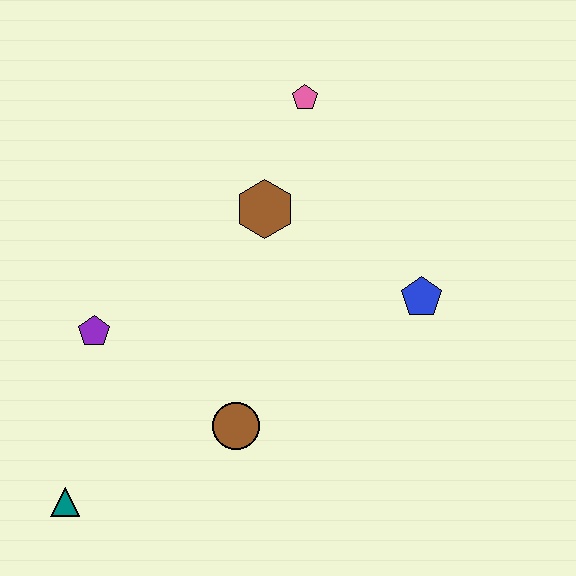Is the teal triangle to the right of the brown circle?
No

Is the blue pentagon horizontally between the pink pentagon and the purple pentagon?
No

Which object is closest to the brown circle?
The purple pentagon is closest to the brown circle.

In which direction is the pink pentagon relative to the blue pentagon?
The pink pentagon is above the blue pentagon.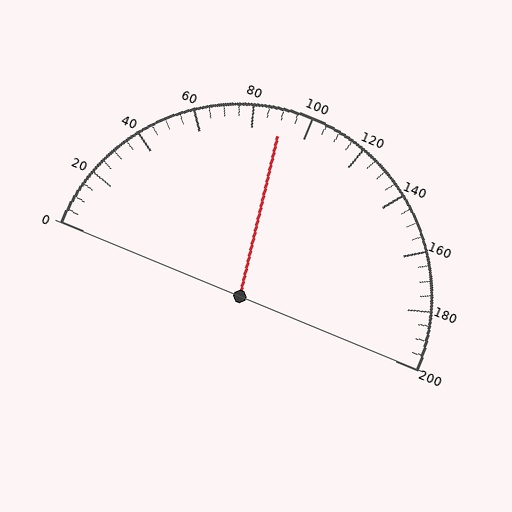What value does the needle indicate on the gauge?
The needle indicates approximately 90.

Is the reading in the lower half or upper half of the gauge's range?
The reading is in the lower half of the range (0 to 200).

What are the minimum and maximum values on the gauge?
The gauge ranges from 0 to 200.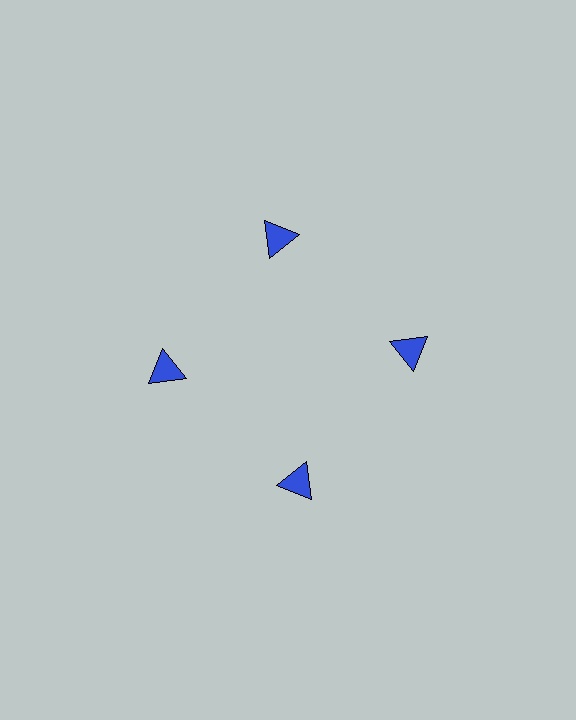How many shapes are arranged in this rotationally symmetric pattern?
There are 4 shapes, arranged in 4 groups of 1.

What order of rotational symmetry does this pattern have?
This pattern has 4-fold rotational symmetry.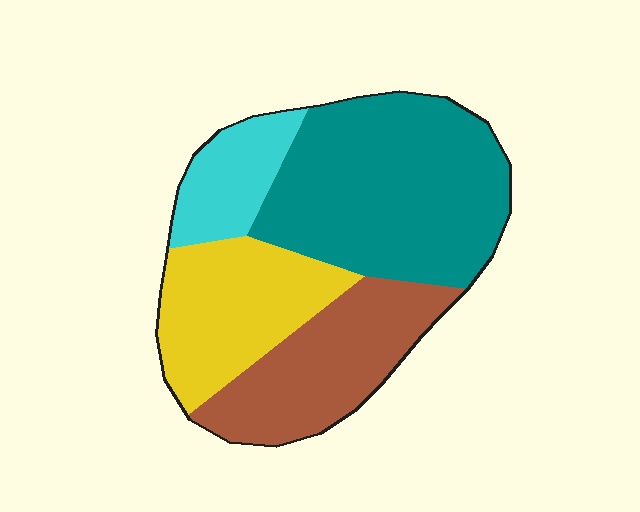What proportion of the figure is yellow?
Yellow takes up between a sixth and a third of the figure.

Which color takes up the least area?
Cyan, at roughly 10%.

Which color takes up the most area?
Teal, at roughly 40%.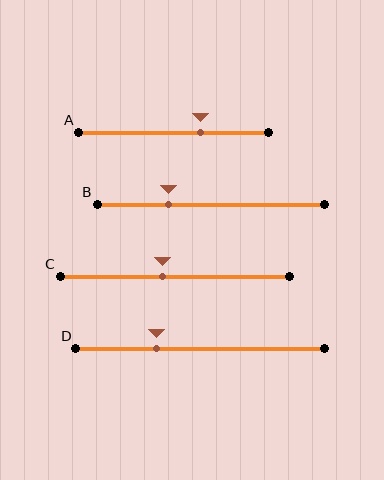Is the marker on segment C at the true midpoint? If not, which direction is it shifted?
No, the marker on segment C is shifted to the left by about 5% of the segment length.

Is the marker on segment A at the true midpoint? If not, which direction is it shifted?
No, the marker on segment A is shifted to the right by about 14% of the segment length.